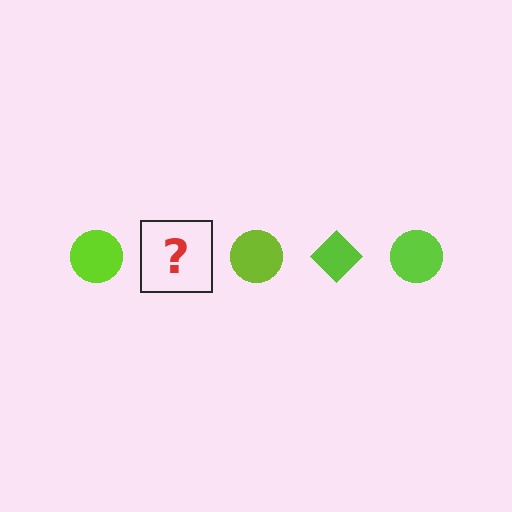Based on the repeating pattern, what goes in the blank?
The blank should be a lime diamond.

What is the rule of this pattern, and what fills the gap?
The rule is that the pattern cycles through circle, diamond shapes in lime. The gap should be filled with a lime diamond.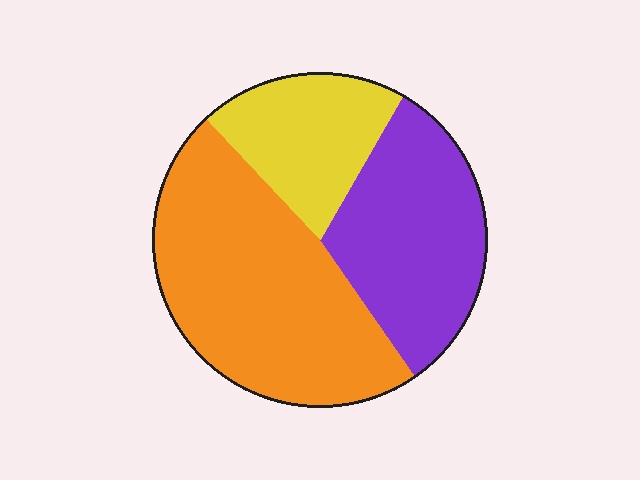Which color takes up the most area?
Orange, at roughly 50%.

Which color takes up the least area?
Yellow, at roughly 20%.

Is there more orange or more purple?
Orange.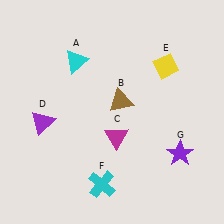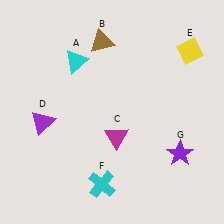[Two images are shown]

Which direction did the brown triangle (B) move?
The brown triangle (B) moved up.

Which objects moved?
The objects that moved are: the brown triangle (B), the yellow diamond (E).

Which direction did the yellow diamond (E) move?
The yellow diamond (E) moved right.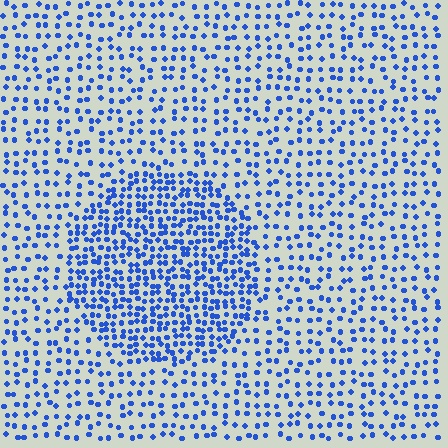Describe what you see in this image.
The image contains small blue elements arranged at two different densities. A circle-shaped region is visible where the elements are more densely packed than the surrounding area.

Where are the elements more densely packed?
The elements are more densely packed inside the circle boundary.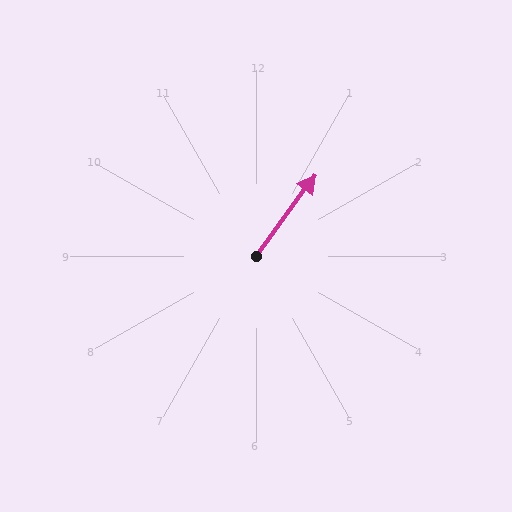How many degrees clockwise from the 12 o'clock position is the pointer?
Approximately 36 degrees.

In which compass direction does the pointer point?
Northeast.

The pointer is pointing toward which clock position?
Roughly 1 o'clock.